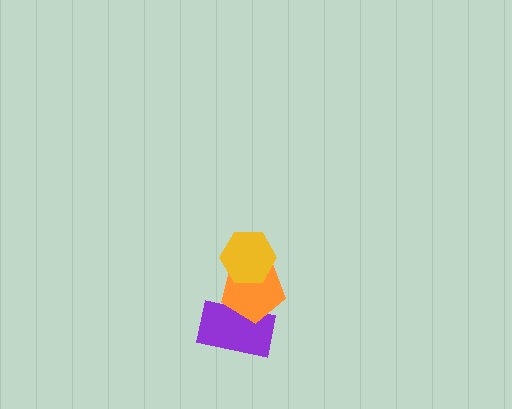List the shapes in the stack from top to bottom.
From top to bottom: the yellow hexagon, the orange pentagon, the purple rectangle.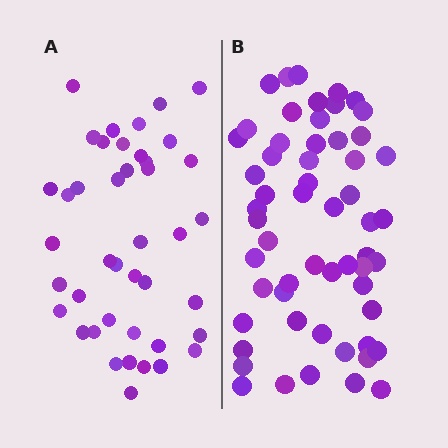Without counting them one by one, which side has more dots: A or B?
Region B (the right region) has more dots.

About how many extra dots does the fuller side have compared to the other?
Region B has approximately 15 more dots than region A.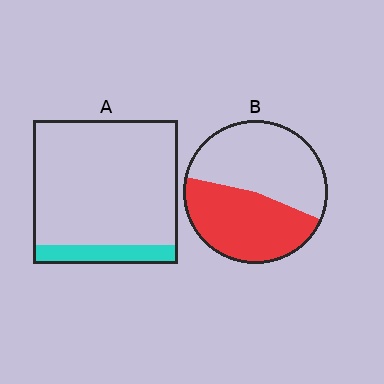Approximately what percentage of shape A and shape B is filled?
A is approximately 15% and B is approximately 45%.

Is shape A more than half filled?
No.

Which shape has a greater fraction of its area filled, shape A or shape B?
Shape B.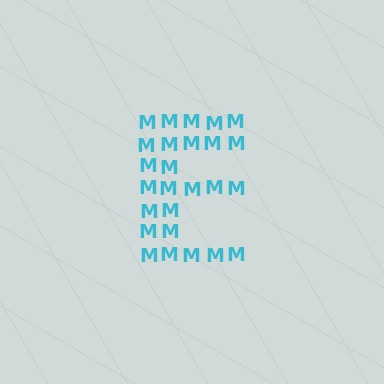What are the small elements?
The small elements are letter M's.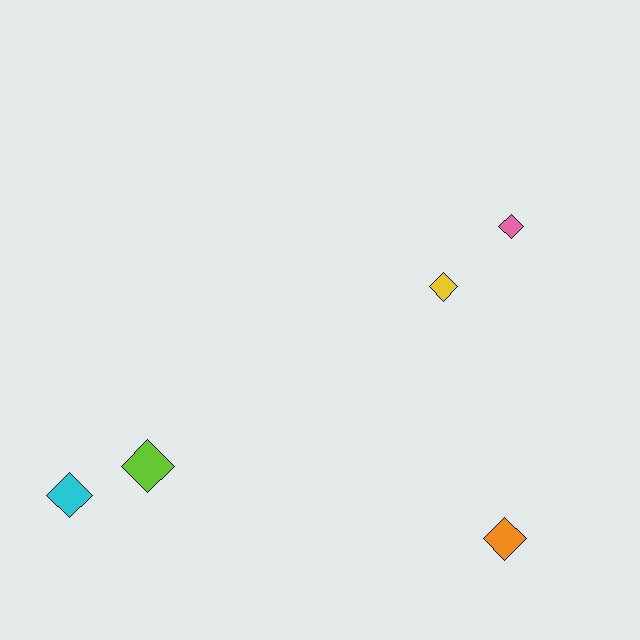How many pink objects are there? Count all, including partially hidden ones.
There is 1 pink object.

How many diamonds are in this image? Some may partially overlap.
There are 5 diamonds.